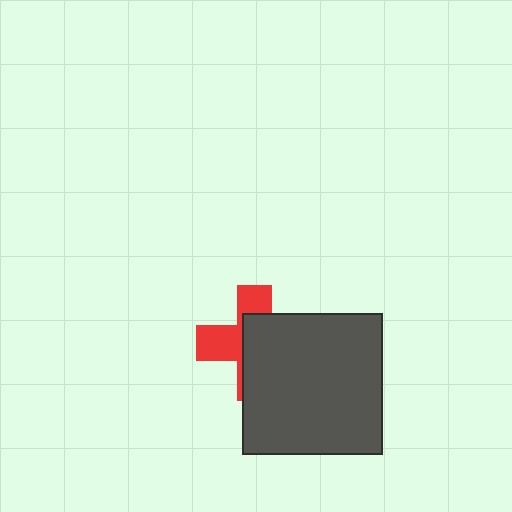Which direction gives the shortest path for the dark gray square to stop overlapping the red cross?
Moving right gives the shortest separation.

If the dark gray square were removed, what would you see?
You would see the complete red cross.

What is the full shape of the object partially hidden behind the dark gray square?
The partially hidden object is a red cross.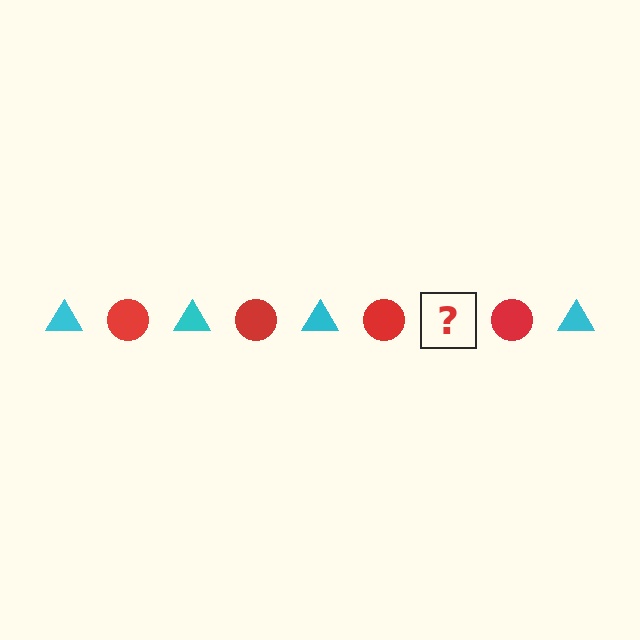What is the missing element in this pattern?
The missing element is a cyan triangle.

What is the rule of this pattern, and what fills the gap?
The rule is that the pattern alternates between cyan triangle and red circle. The gap should be filled with a cyan triangle.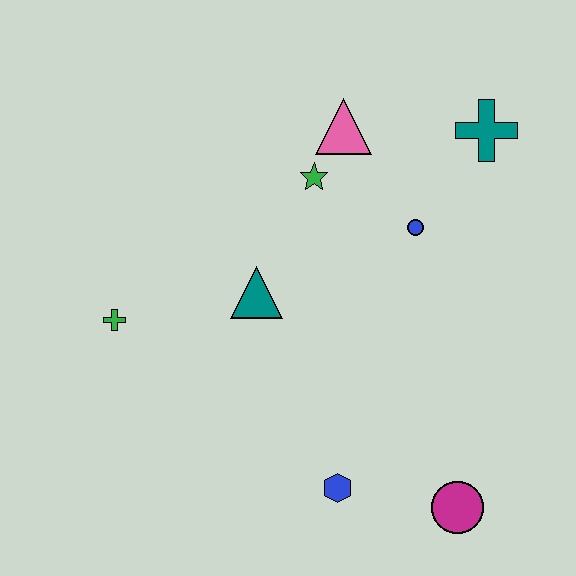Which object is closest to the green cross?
The teal triangle is closest to the green cross.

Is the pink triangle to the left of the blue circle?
Yes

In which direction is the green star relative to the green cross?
The green star is to the right of the green cross.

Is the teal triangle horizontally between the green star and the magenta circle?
No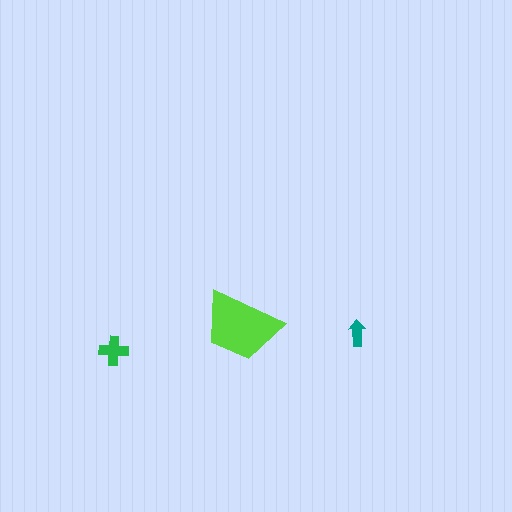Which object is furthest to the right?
The teal arrow is rightmost.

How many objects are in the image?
There are 3 objects in the image.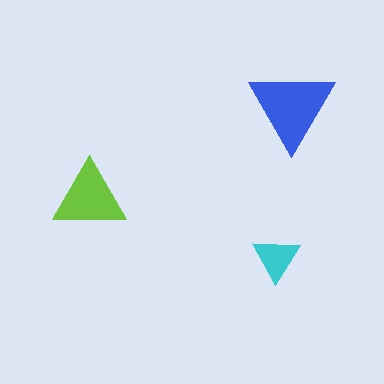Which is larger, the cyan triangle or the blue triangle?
The blue one.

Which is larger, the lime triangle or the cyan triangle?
The lime one.